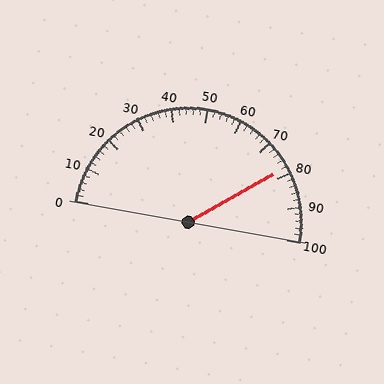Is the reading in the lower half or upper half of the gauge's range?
The reading is in the upper half of the range (0 to 100).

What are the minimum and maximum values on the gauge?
The gauge ranges from 0 to 100.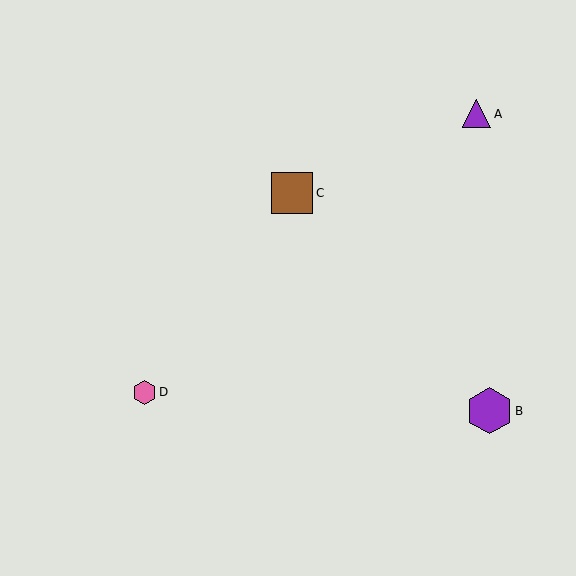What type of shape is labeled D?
Shape D is a pink hexagon.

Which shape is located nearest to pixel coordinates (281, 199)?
The brown square (labeled C) at (292, 193) is nearest to that location.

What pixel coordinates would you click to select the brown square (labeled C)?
Click at (292, 193) to select the brown square C.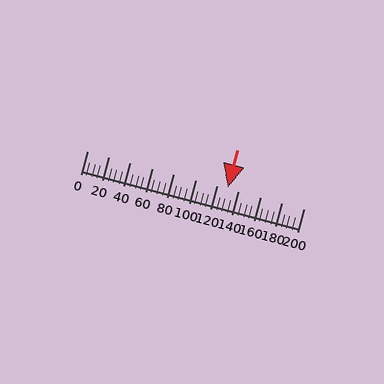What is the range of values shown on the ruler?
The ruler shows values from 0 to 200.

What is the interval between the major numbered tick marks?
The major tick marks are spaced 20 units apart.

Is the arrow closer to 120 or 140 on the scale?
The arrow is closer to 140.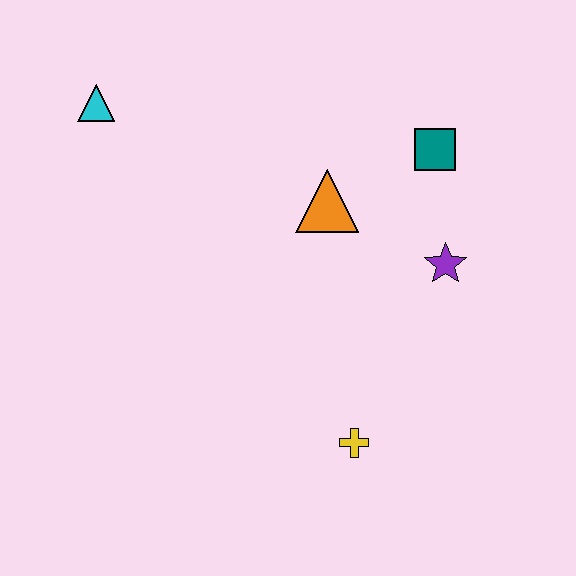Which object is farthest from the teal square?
The cyan triangle is farthest from the teal square.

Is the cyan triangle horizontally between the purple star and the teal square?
No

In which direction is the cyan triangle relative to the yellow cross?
The cyan triangle is above the yellow cross.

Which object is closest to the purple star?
The teal square is closest to the purple star.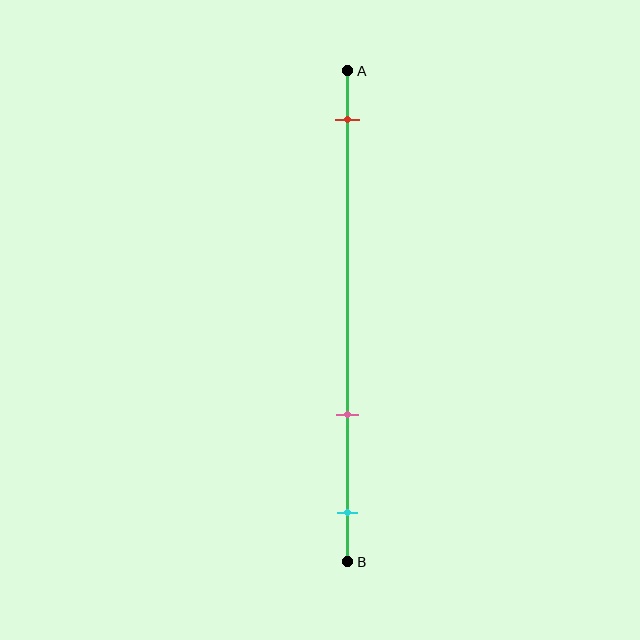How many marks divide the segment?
There are 3 marks dividing the segment.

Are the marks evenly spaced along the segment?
No, the marks are not evenly spaced.